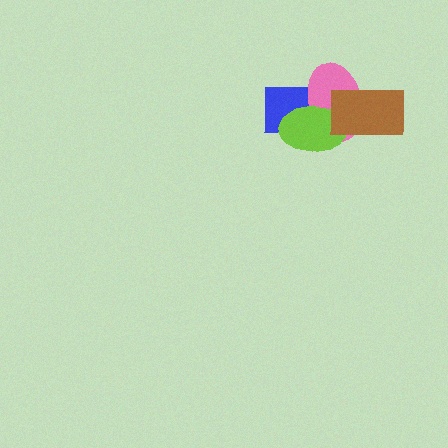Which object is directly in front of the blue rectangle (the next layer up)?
The pink ellipse is directly in front of the blue rectangle.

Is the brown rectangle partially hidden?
No, no other shape covers it.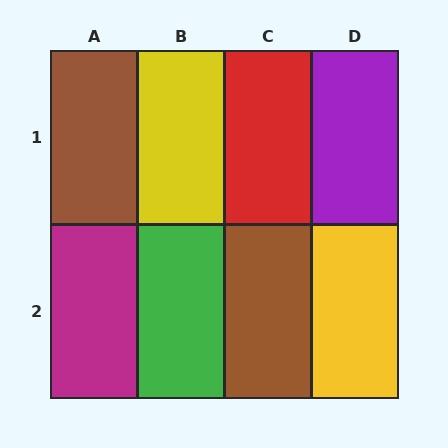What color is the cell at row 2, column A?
Magenta.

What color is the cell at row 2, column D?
Yellow.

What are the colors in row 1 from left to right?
Brown, yellow, red, purple.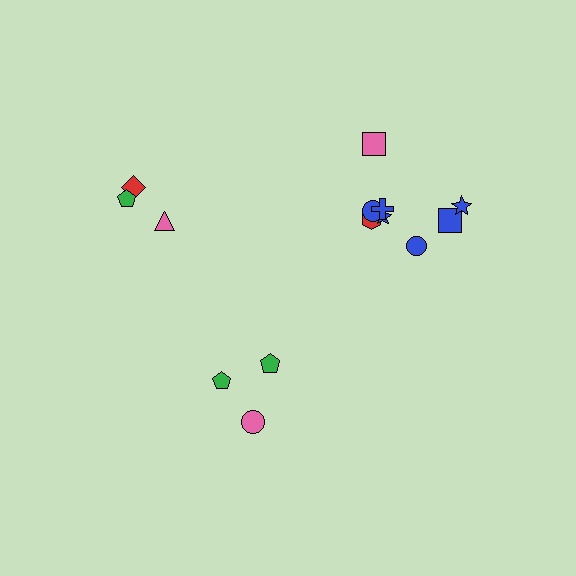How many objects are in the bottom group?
There are 3 objects.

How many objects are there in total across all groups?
There are 14 objects.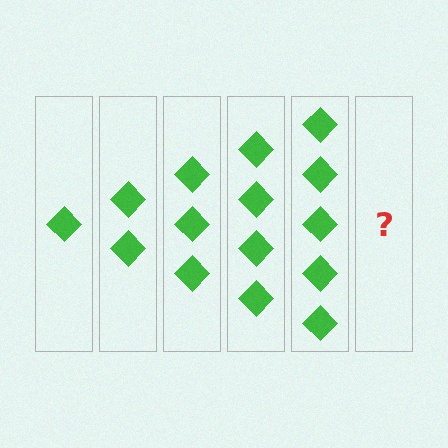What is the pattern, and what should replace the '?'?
The pattern is that each step adds one more diamond. The '?' should be 6 diamonds.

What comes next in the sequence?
The next element should be 6 diamonds.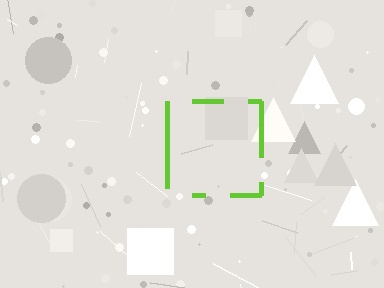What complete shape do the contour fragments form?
The contour fragments form a square.